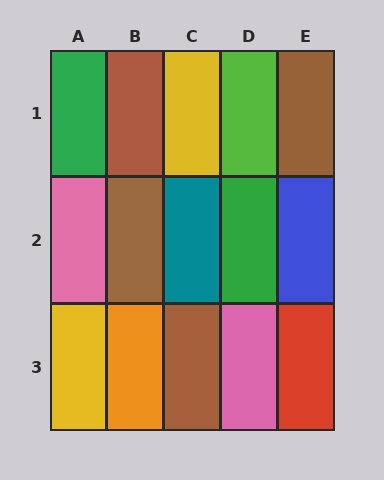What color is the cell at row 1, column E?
Brown.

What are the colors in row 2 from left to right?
Pink, brown, teal, green, blue.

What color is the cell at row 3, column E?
Red.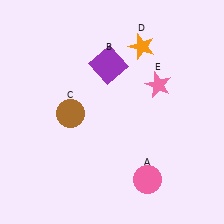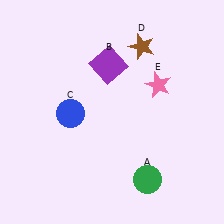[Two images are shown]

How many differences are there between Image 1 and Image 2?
There are 3 differences between the two images.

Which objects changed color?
A changed from pink to green. C changed from brown to blue. D changed from orange to brown.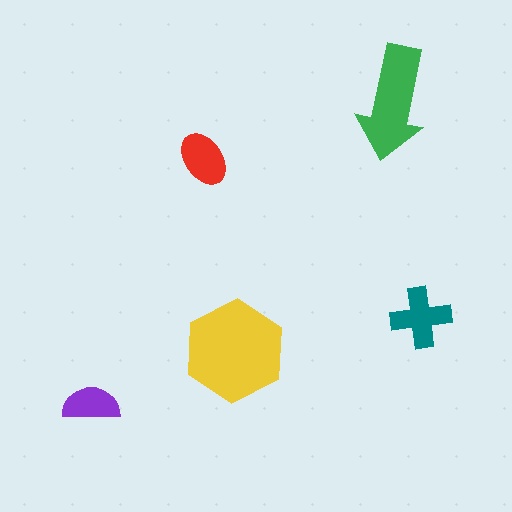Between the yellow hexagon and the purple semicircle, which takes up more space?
The yellow hexagon.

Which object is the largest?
The yellow hexagon.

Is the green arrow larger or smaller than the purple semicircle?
Larger.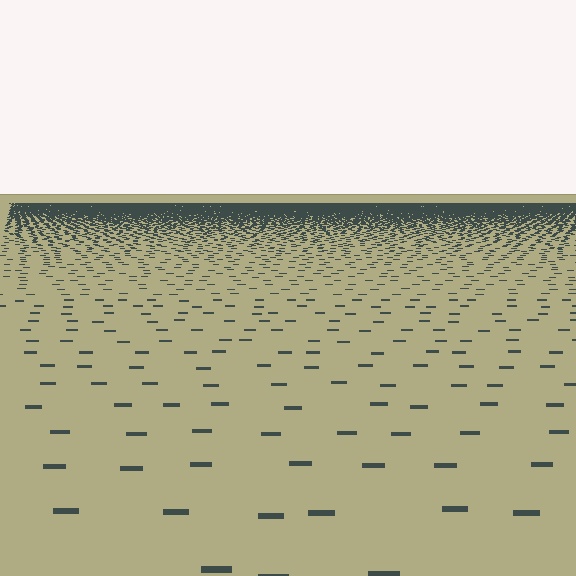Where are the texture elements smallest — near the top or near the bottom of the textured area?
Near the top.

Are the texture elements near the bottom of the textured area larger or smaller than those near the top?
Larger. Near the bottom, elements are closer to the viewer and appear at a bigger on-screen size.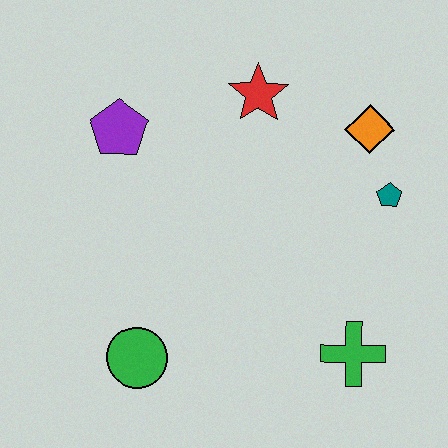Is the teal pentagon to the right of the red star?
Yes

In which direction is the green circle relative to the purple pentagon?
The green circle is below the purple pentagon.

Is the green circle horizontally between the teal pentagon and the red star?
No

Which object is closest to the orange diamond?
The teal pentagon is closest to the orange diamond.